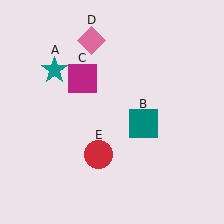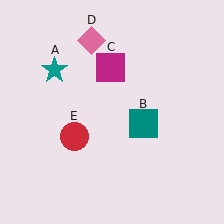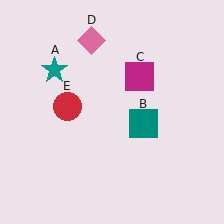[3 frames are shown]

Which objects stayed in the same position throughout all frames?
Teal star (object A) and teal square (object B) and pink diamond (object D) remained stationary.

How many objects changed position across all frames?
2 objects changed position: magenta square (object C), red circle (object E).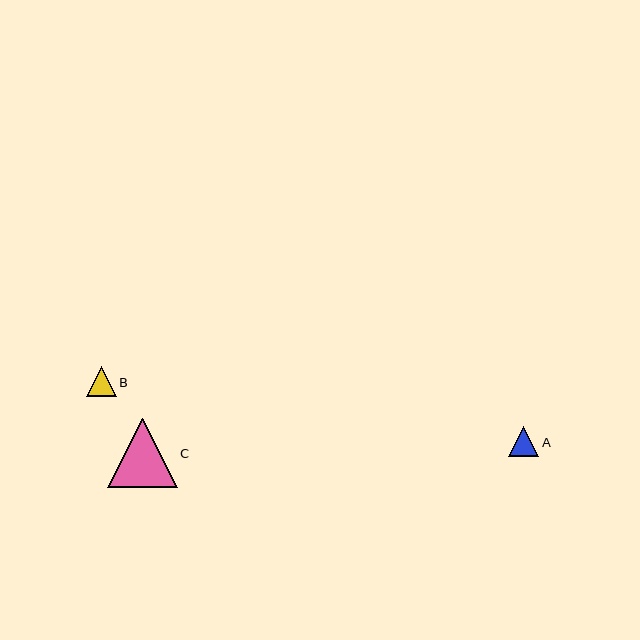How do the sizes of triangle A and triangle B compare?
Triangle A and triangle B are approximately the same size.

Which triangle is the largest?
Triangle C is the largest with a size of approximately 69 pixels.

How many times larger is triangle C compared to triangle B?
Triangle C is approximately 2.3 times the size of triangle B.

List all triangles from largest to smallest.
From largest to smallest: C, A, B.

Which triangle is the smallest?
Triangle B is the smallest with a size of approximately 30 pixels.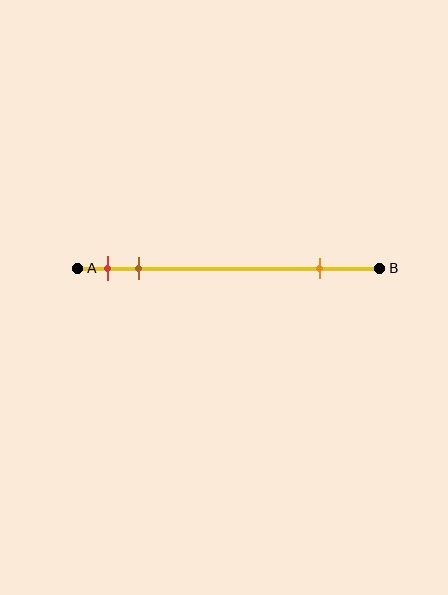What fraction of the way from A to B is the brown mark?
The brown mark is approximately 20% (0.2) of the way from A to B.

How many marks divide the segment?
There are 3 marks dividing the segment.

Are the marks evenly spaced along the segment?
No, the marks are not evenly spaced.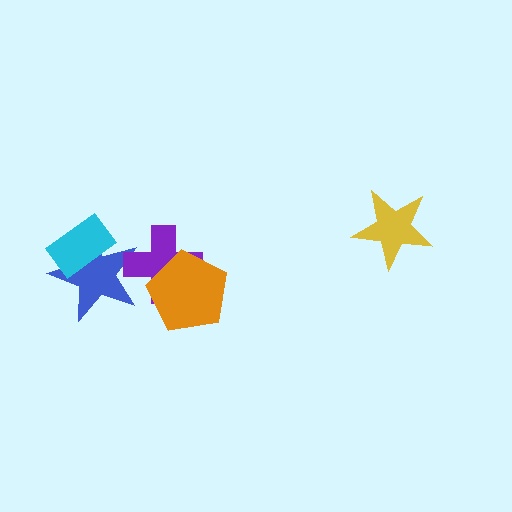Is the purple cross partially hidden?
Yes, it is partially covered by another shape.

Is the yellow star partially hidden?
No, no other shape covers it.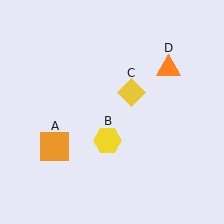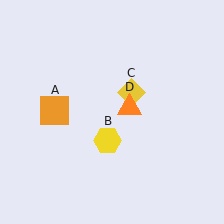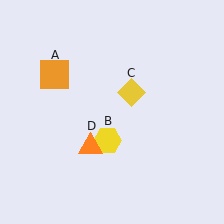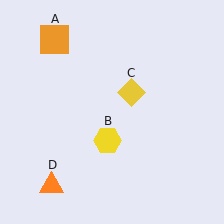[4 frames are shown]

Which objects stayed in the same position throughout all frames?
Yellow hexagon (object B) and yellow diamond (object C) remained stationary.